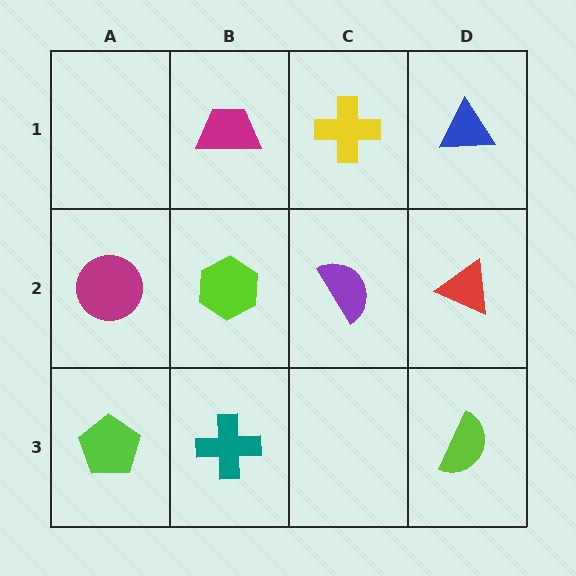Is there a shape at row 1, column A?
No, that cell is empty.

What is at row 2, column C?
A purple semicircle.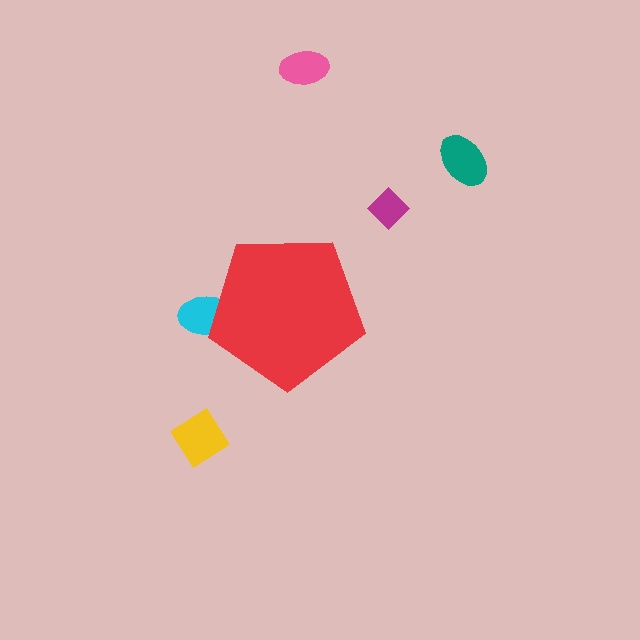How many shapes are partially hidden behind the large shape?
1 shape is partially hidden.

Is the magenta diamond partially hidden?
No, the magenta diamond is fully visible.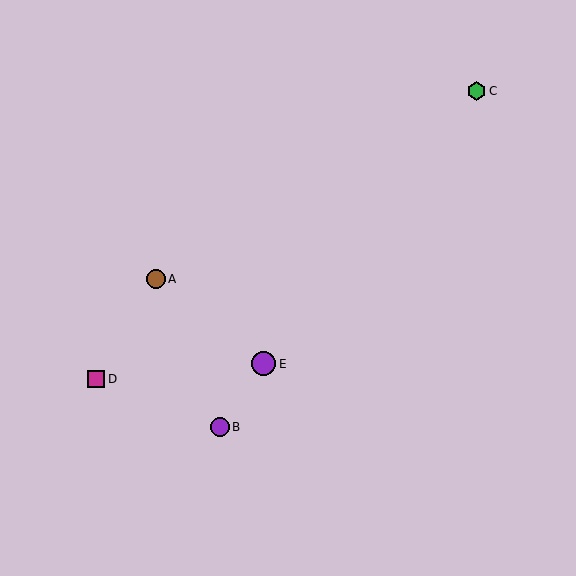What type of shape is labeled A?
Shape A is a brown circle.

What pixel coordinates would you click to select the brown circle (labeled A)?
Click at (156, 279) to select the brown circle A.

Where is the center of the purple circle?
The center of the purple circle is at (220, 427).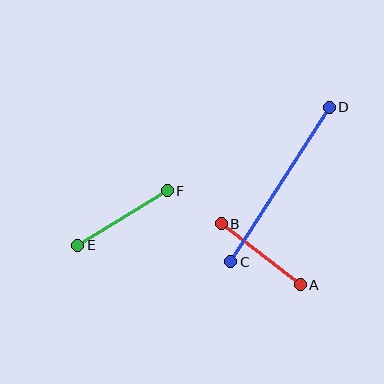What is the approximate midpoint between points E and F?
The midpoint is at approximately (122, 218) pixels.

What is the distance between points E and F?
The distance is approximately 105 pixels.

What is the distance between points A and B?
The distance is approximately 100 pixels.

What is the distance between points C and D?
The distance is approximately 183 pixels.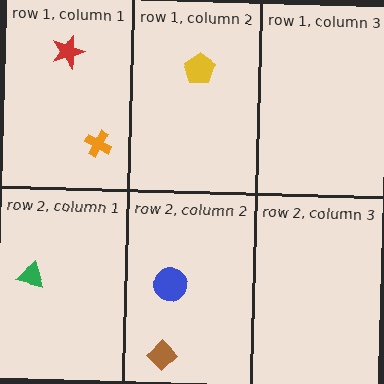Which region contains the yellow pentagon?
The row 1, column 2 region.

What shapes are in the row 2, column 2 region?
The blue circle, the brown diamond.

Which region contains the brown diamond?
The row 2, column 2 region.